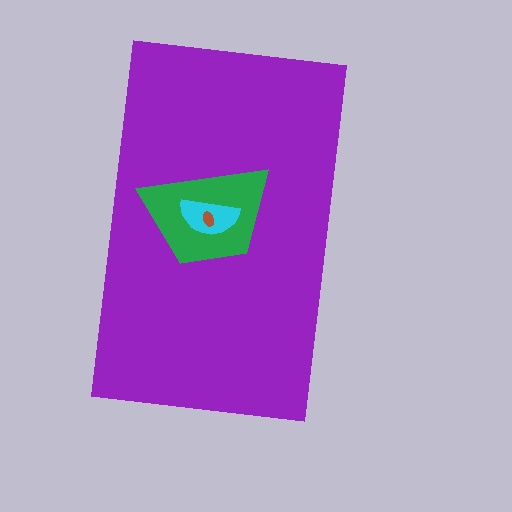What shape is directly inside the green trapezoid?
The cyan semicircle.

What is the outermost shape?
The purple rectangle.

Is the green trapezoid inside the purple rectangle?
Yes.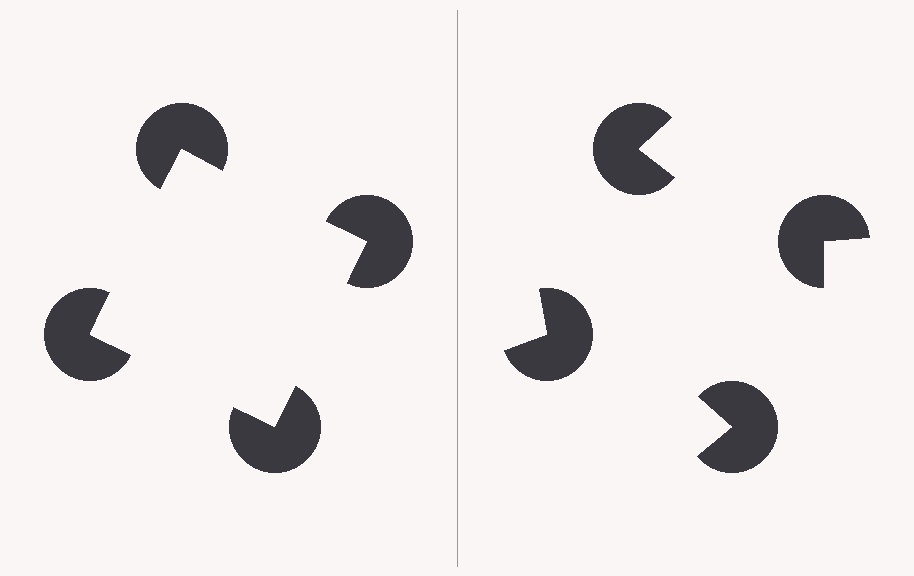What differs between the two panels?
The pac-man discs are positioned identically on both sides; only the wedge orientations differ. On the left they align to a square; on the right they are misaligned.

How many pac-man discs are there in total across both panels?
8 — 4 on each side.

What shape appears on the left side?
An illusory square.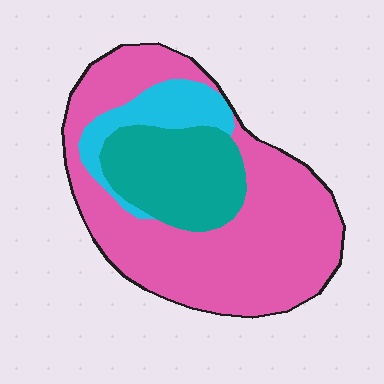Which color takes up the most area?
Pink, at roughly 65%.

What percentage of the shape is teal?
Teal takes up less than a quarter of the shape.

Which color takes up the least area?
Cyan, at roughly 10%.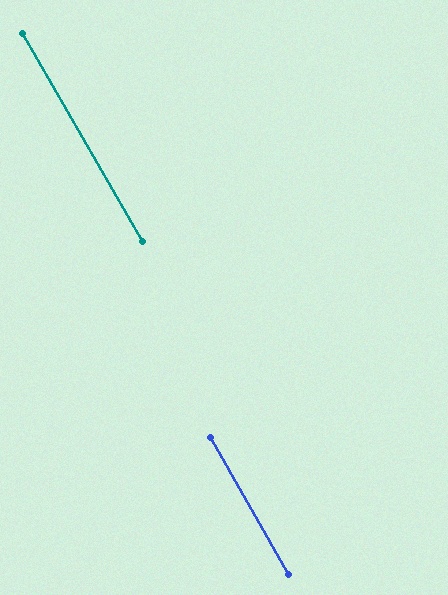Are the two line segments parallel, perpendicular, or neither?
Parallel — their directions differ by only 0.3°.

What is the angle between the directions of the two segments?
Approximately 0 degrees.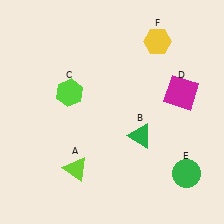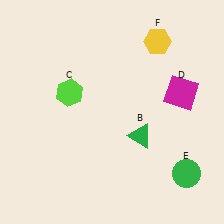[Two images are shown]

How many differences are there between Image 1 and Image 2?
There is 1 difference between the two images.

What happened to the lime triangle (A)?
The lime triangle (A) was removed in Image 2. It was in the bottom-left area of Image 1.